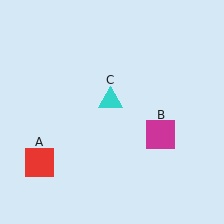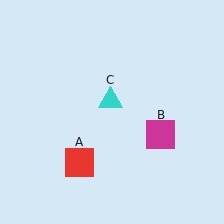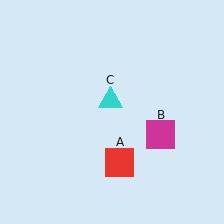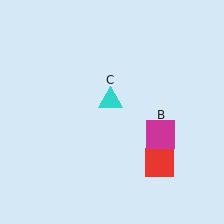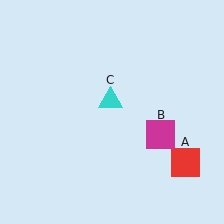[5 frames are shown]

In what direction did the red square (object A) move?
The red square (object A) moved right.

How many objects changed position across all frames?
1 object changed position: red square (object A).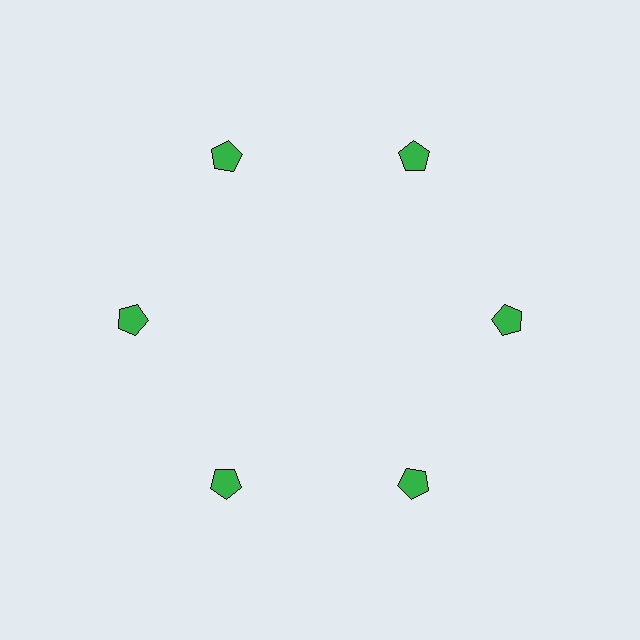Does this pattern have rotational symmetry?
Yes, this pattern has 6-fold rotational symmetry. It looks the same after rotating 60 degrees around the center.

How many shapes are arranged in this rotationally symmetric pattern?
There are 6 shapes, arranged in 6 groups of 1.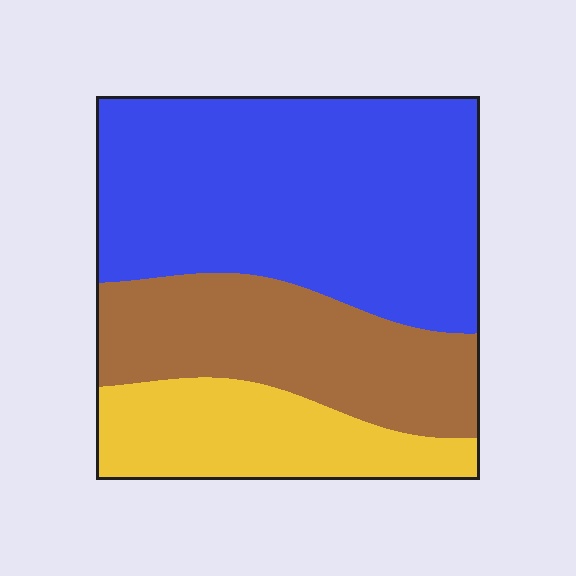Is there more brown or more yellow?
Brown.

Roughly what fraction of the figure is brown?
Brown takes up between a sixth and a third of the figure.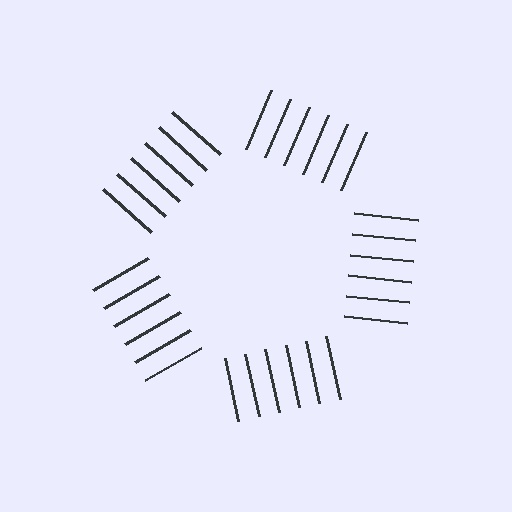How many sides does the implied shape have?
5 sides — the line-ends trace a pentagon.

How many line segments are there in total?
30 — 6 along each of the 5 edges.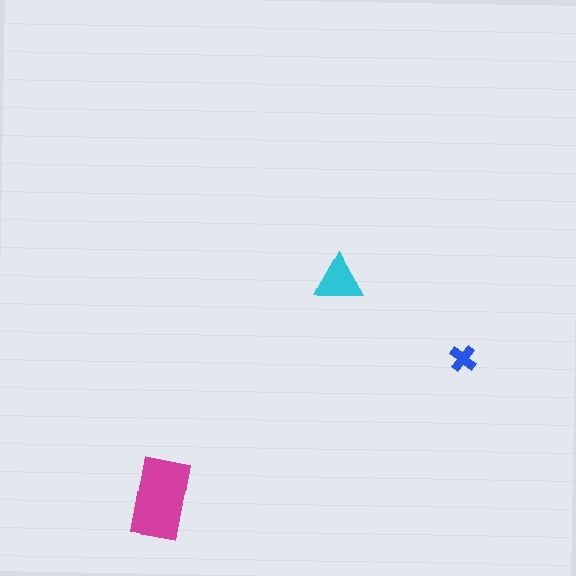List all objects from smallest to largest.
The blue cross, the cyan triangle, the magenta rectangle.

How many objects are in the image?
There are 3 objects in the image.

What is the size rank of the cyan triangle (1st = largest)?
2nd.